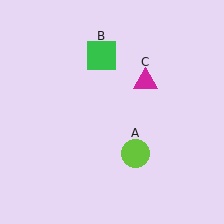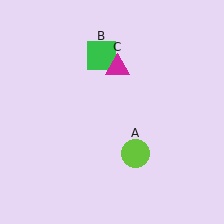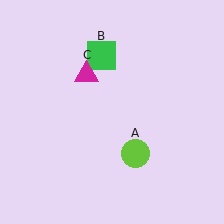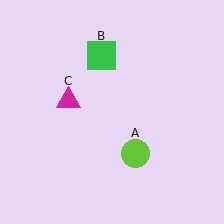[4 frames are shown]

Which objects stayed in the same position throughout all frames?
Lime circle (object A) and green square (object B) remained stationary.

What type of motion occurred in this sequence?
The magenta triangle (object C) rotated counterclockwise around the center of the scene.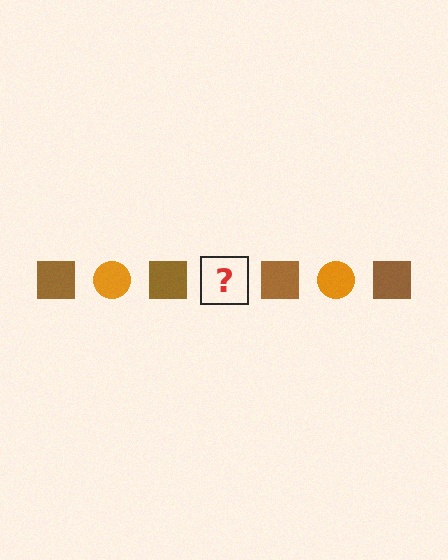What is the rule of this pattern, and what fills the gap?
The rule is that the pattern alternates between brown square and orange circle. The gap should be filled with an orange circle.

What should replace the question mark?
The question mark should be replaced with an orange circle.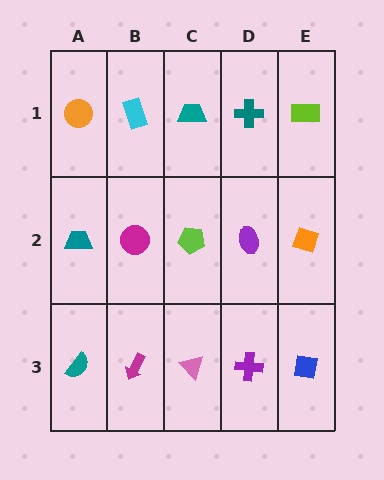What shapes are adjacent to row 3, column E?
An orange diamond (row 2, column E), a purple cross (row 3, column D).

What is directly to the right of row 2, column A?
A magenta circle.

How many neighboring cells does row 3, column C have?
3.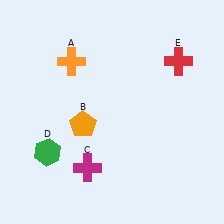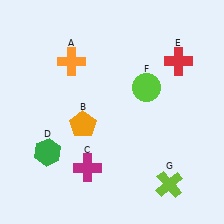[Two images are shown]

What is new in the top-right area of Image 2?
A lime circle (F) was added in the top-right area of Image 2.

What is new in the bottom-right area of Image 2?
A lime cross (G) was added in the bottom-right area of Image 2.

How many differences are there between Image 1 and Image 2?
There are 2 differences between the two images.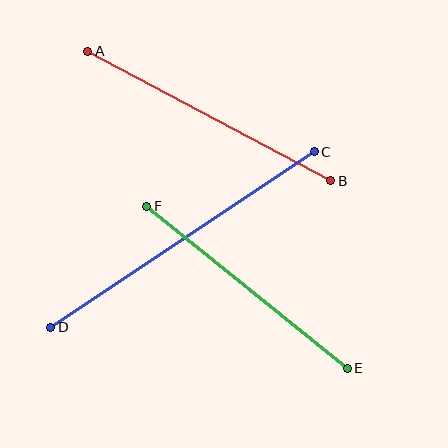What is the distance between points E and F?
The distance is approximately 258 pixels.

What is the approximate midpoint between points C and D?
The midpoint is at approximately (182, 240) pixels.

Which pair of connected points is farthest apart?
Points C and D are farthest apart.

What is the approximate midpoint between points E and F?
The midpoint is at approximately (247, 287) pixels.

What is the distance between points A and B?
The distance is approximately 275 pixels.